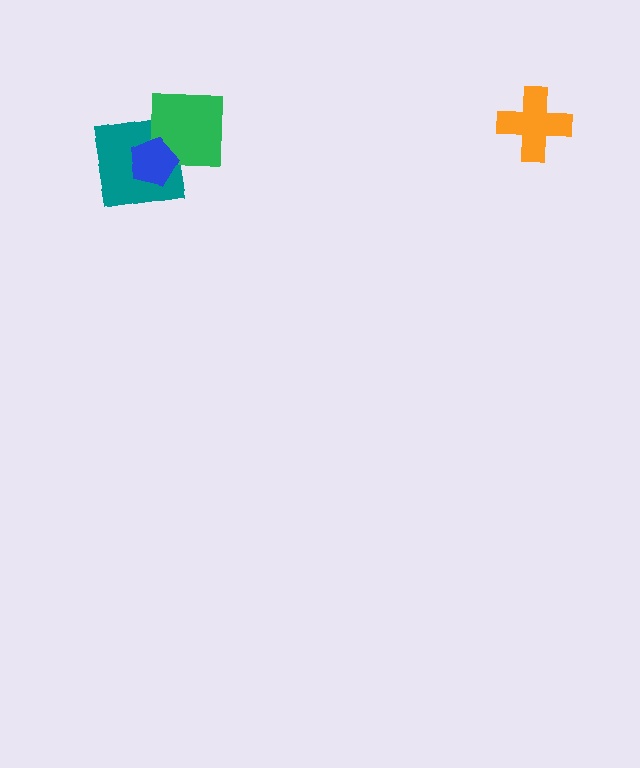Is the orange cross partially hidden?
No, no other shape covers it.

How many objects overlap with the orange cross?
0 objects overlap with the orange cross.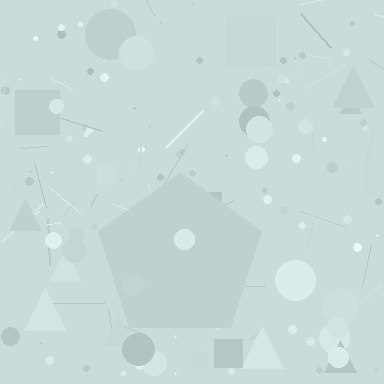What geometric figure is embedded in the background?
A pentagon is embedded in the background.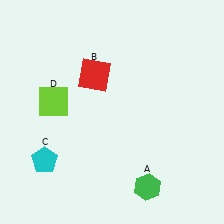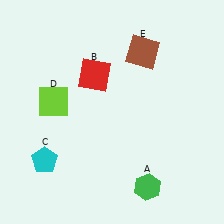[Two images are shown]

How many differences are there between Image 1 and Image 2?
There is 1 difference between the two images.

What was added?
A brown square (E) was added in Image 2.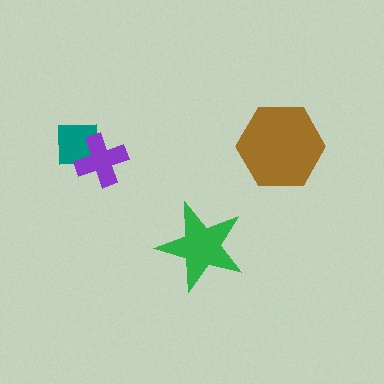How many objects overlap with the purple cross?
1 object overlaps with the purple cross.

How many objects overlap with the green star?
0 objects overlap with the green star.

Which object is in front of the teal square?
The purple cross is in front of the teal square.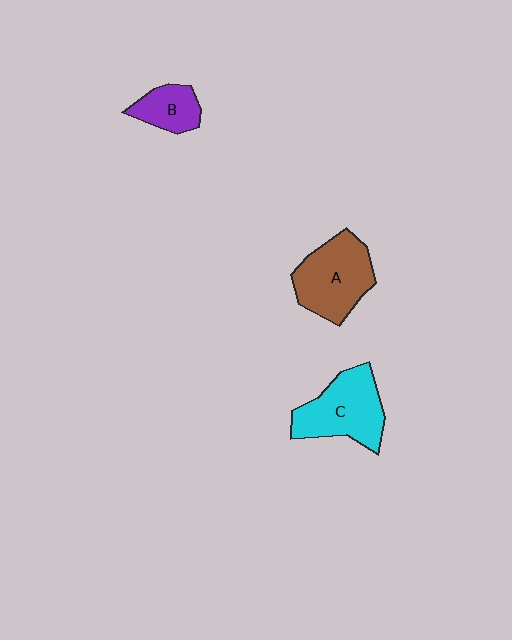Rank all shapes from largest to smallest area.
From largest to smallest: A (brown), C (cyan), B (purple).